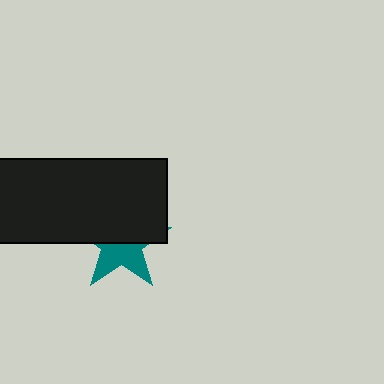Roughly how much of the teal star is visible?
About half of it is visible (roughly 47%).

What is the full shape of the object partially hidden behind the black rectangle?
The partially hidden object is a teal star.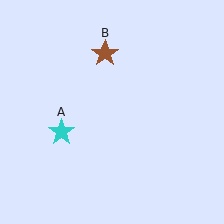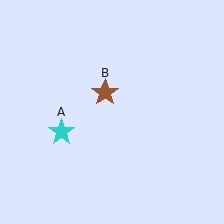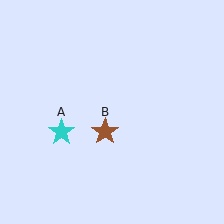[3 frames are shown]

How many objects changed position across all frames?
1 object changed position: brown star (object B).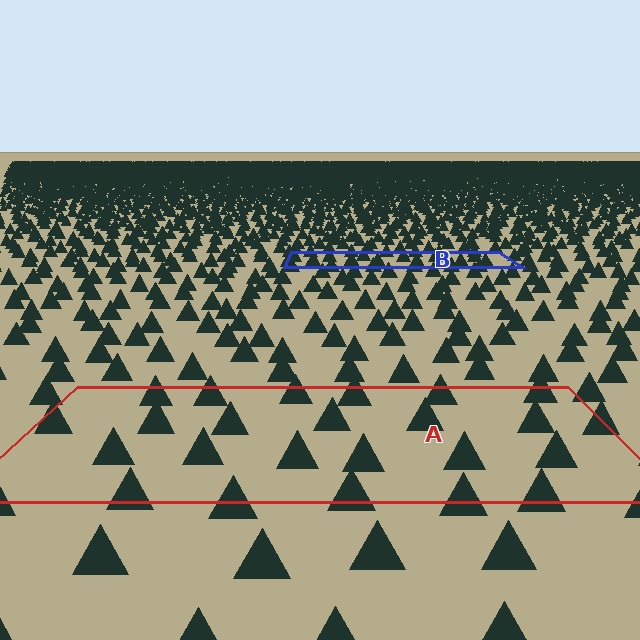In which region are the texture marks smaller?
The texture marks are smaller in region B, because it is farther away.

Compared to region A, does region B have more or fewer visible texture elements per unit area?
Region B has more texture elements per unit area — they are packed more densely because it is farther away.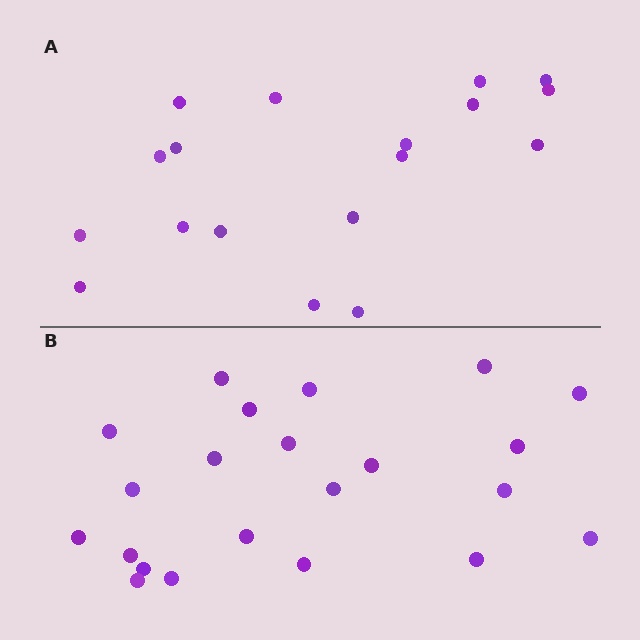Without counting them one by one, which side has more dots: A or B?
Region B (the bottom region) has more dots.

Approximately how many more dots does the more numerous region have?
Region B has about 4 more dots than region A.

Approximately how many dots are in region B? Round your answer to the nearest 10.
About 20 dots. (The exact count is 22, which rounds to 20.)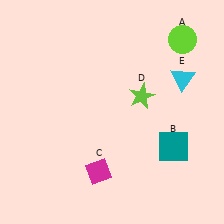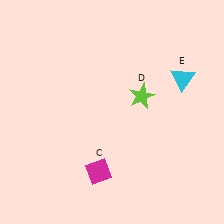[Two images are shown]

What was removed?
The teal square (B), the lime circle (A) were removed in Image 2.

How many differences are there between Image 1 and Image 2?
There are 2 differences between the two images.